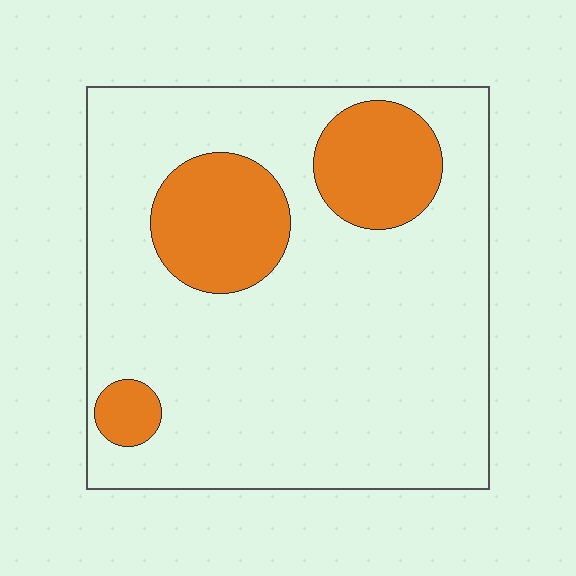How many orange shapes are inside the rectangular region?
3.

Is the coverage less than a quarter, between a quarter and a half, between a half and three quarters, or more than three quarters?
Less than a quarter.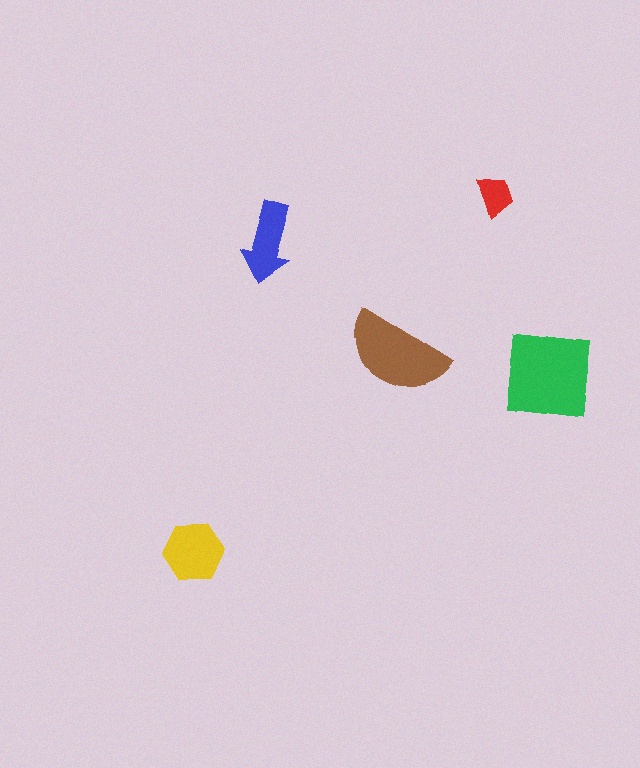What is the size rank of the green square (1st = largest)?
1st.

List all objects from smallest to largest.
The red trapezoid, the blue arrow, the yellow hexagon, the brown semicircle, the green square.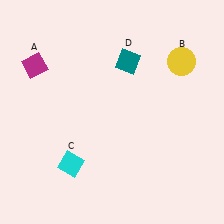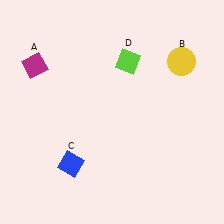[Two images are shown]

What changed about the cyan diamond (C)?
In Image 1, C is cyan. In Image 2, it changed to blue.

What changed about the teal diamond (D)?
In Image 1, D is teal. In Image 2, it changed to lime.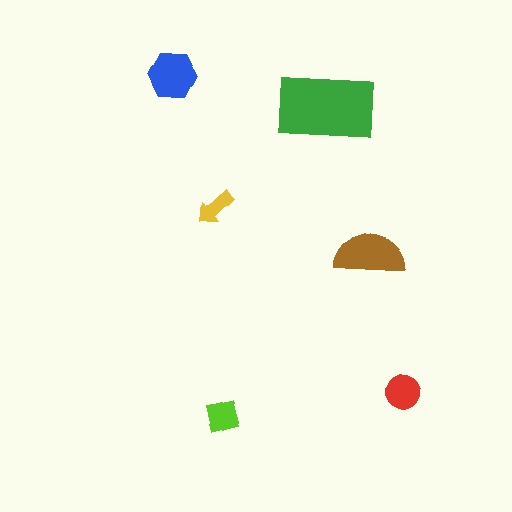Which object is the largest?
The green rectangle.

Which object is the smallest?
The yellow arrow.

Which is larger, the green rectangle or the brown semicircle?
The green rectangle.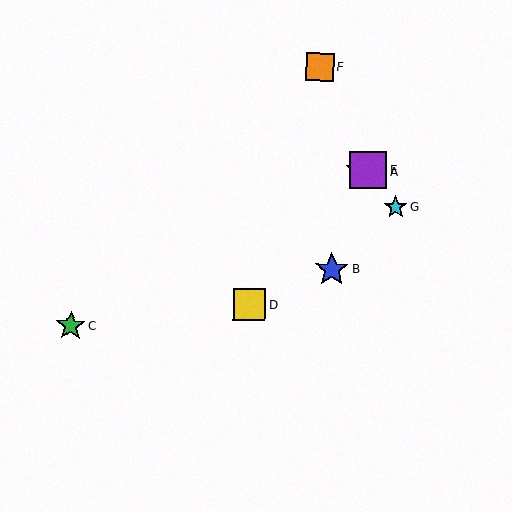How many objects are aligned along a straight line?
3 objects (A, D, E) are aligned along a straight line.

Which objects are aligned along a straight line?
Objects A, D, E are aligned along a straight line.